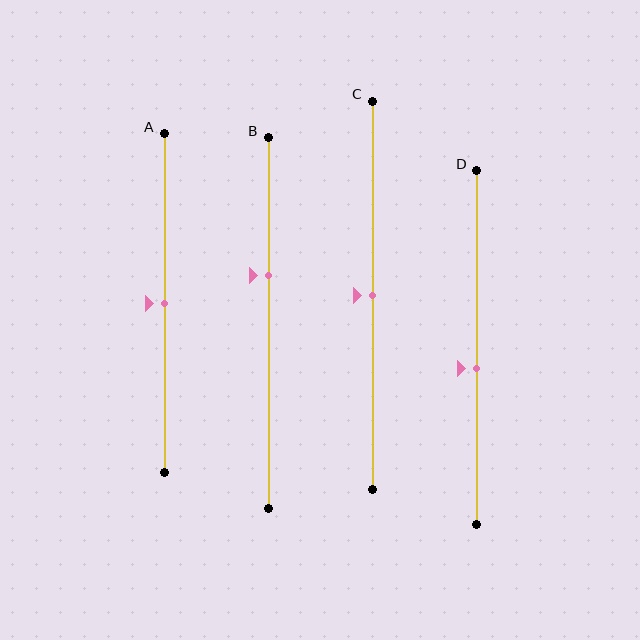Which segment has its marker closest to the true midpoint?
Segment A has its marker closest to the true midpoint.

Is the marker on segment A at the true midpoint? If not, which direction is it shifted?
Yes, the marker on segment A is at the true midpoint.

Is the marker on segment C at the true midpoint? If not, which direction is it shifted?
Yes, the marker on segment C is at the true midpoint.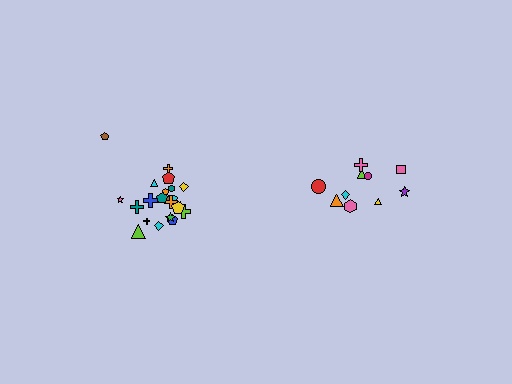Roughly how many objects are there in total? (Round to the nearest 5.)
Roughly 30 objects in total.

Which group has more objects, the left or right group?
The left group.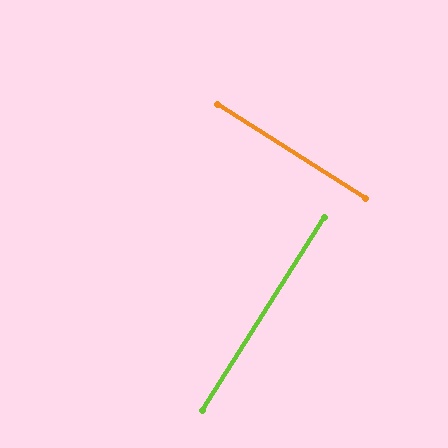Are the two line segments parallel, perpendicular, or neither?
Perpendicular — they meet at approximately 90°.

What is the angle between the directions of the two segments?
Approximately 90 degrees.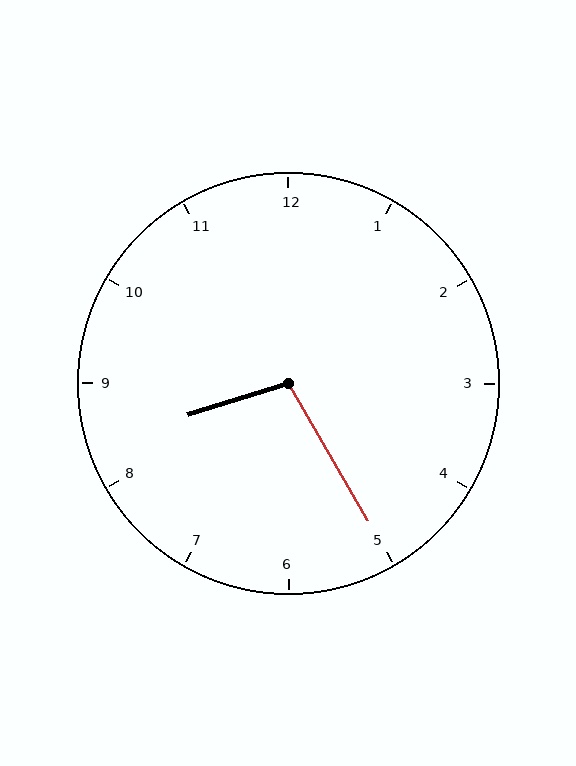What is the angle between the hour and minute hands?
Approximately 102 degrees.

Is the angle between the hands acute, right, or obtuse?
It is obtuse.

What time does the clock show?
8:25.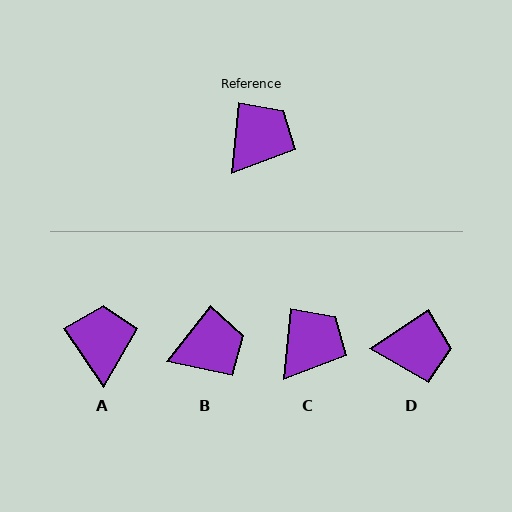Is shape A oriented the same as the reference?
No, it is off by about 40 degrees.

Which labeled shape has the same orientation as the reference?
C.